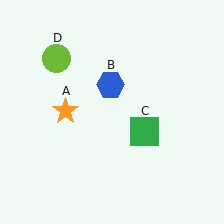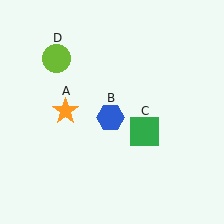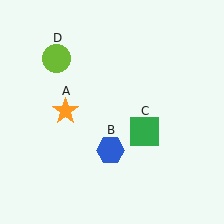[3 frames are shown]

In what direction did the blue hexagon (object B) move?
The blue hexagon (object B) moved down.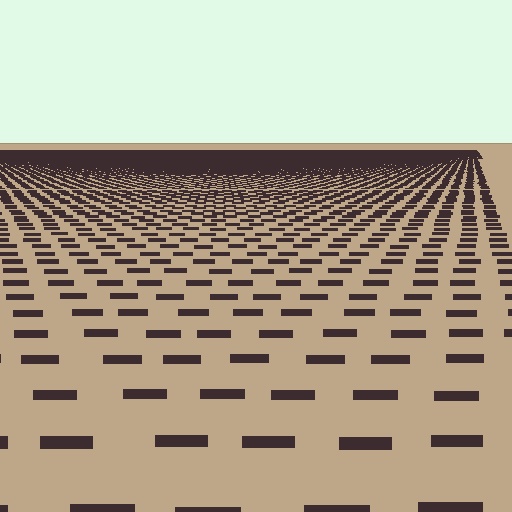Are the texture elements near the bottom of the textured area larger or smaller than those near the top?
Larger. Near the bottom, elements are closer to the viewer and appear at a bigger on-screen size.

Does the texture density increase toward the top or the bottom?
Density increases toward the top.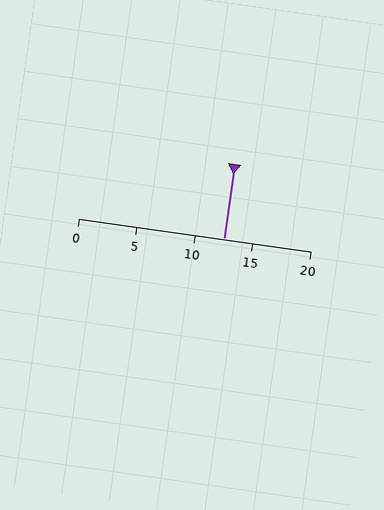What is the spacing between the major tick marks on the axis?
The major ticks are spaced 5 apart.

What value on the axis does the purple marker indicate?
The marker indicates approximately 12.5.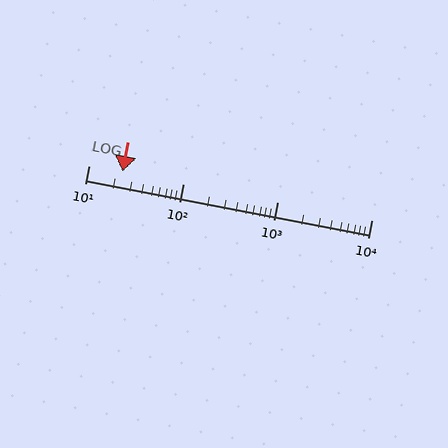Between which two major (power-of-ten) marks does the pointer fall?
The pointer is between 10 and 100.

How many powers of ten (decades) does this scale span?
The scale spans 3 decades, from 10 to 10000.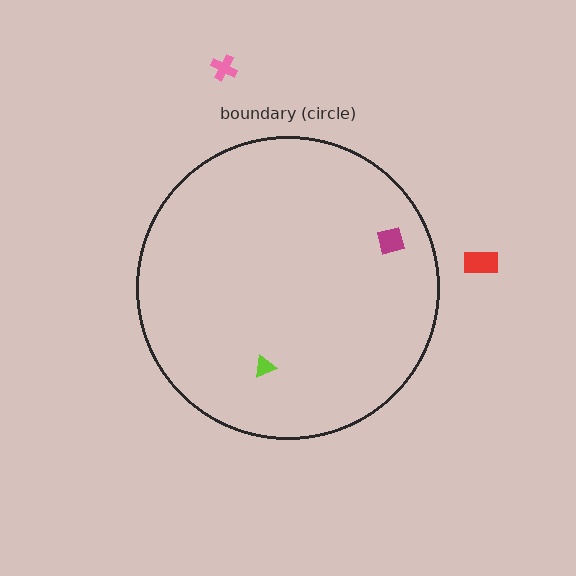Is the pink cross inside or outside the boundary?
Outside.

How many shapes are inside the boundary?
2 inside, 2 outside.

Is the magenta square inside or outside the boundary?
Inside.